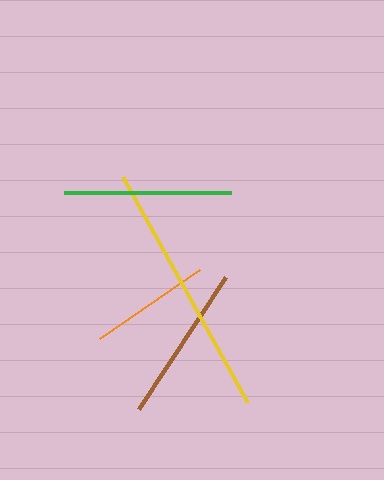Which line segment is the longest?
The yellow line is the longest at approximately 258 pixels.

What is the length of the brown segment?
The brown segment is approximately 158 pixels long.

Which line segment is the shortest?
The orange line is the shortest at approximately 121 pixels.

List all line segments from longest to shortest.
From longest to shortest: yellow, green, brown, orange.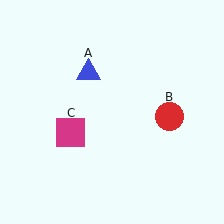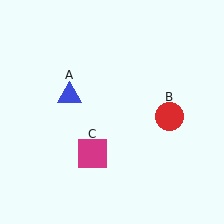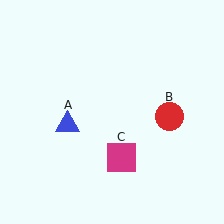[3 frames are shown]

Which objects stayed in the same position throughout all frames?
Red circle (object B) remained stationary.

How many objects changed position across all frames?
2 objects changed position: blue triangle (object A), magenta square (object C).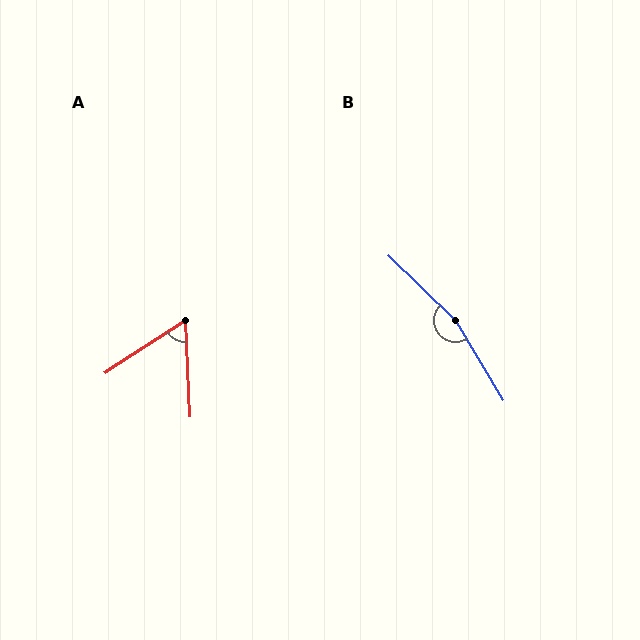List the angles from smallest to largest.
A (60°), B (165°).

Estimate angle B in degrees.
Approximately 165 degrees.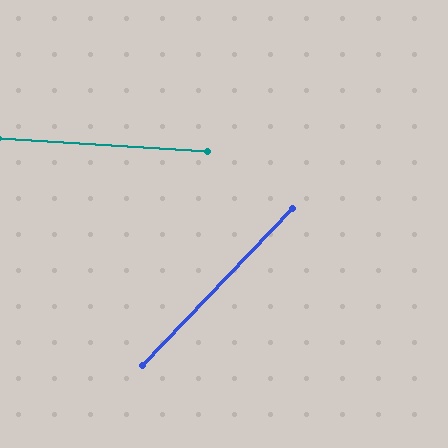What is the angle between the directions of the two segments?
Approximately 50 degrees.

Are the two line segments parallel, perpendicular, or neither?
Neither parallel nor perpendicular — they differ by about 50°.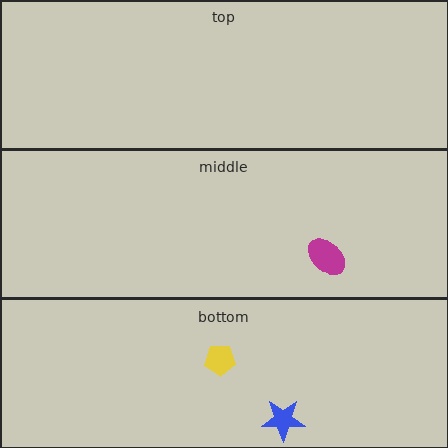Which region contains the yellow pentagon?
The bottom region.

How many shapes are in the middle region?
1.